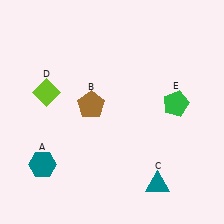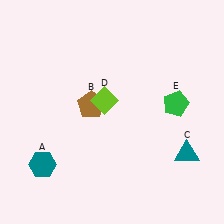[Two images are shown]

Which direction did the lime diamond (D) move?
The lime diamond (D) moved right.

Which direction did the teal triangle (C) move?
The teal triangle (C) moved up.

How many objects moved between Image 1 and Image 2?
2 objects moved between the two images.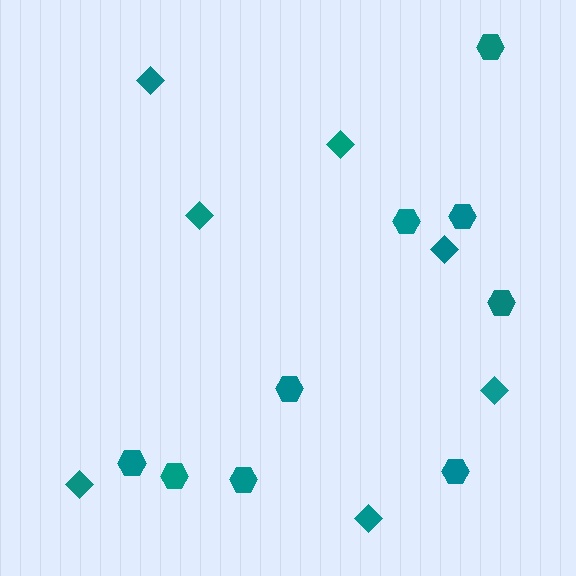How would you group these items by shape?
There are 2 groups: one group of hexagons (9) and one group of diamonds (7).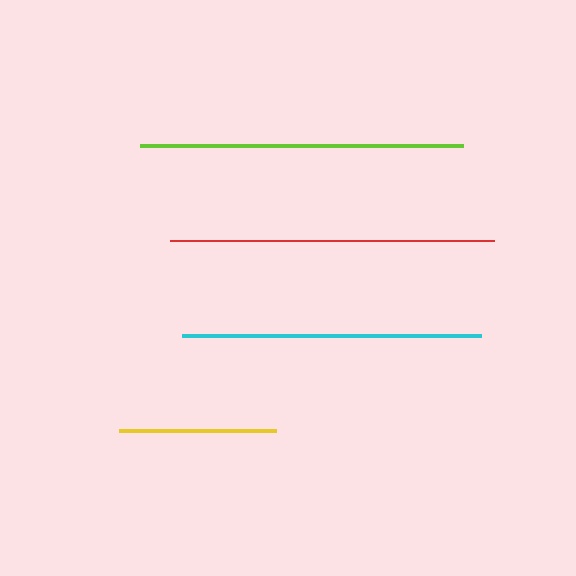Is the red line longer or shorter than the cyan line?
The red line is longer than the cyan line.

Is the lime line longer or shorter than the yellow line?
The lime line is longer than the yellow line.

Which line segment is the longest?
The red line is the longest at approximately 324 pixels.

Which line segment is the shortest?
The yellow line is the shortest at approximately 157 pixels.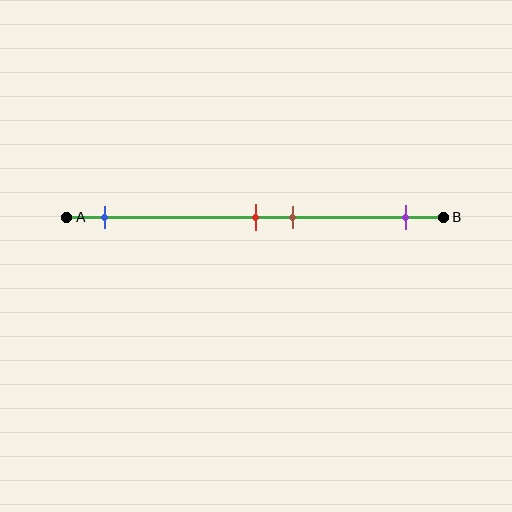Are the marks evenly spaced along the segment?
No, the marks are not evenly spaced.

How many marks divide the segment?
There are 4 marks dividing the segment.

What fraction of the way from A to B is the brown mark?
The brown mark is approximately 60% (0.6) of the way from A to B.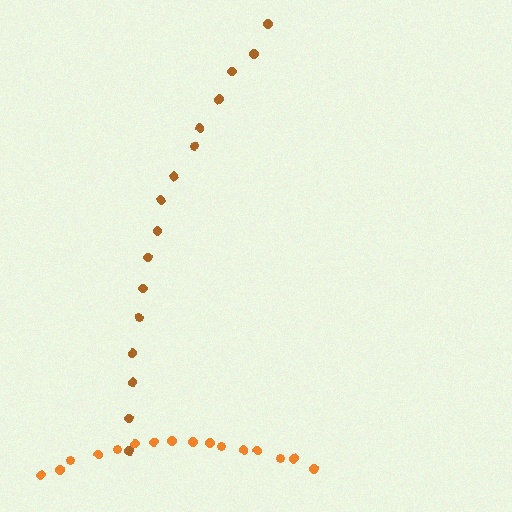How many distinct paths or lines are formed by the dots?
There are 2 distinct paths.